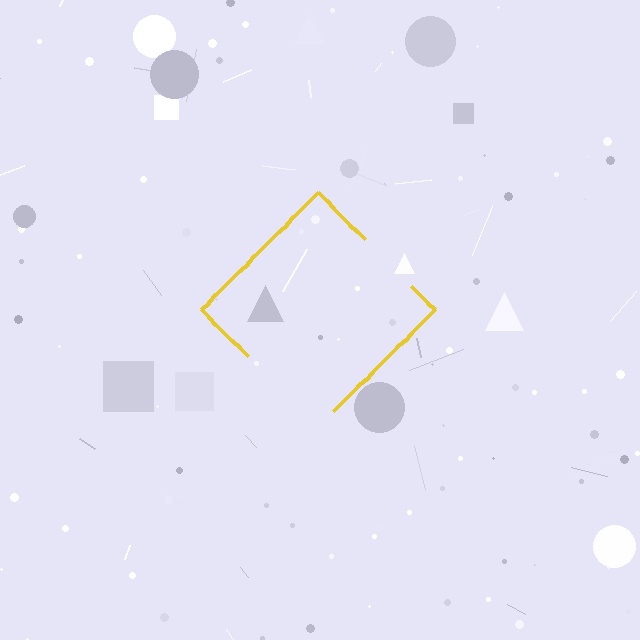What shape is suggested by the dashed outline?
The dashed outline suggests a diamond.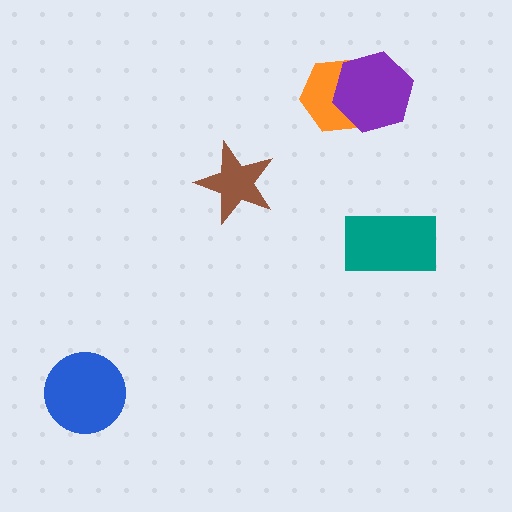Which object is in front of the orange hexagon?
The purple hexagon is in front of the orange hexagon.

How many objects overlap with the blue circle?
0 objects overlap with the blue circle.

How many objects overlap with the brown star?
0 objects overlap with the brown star.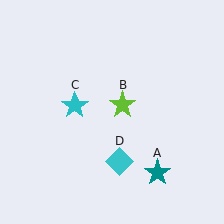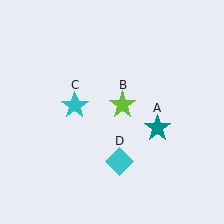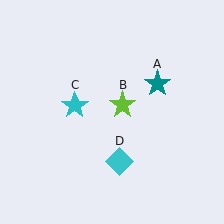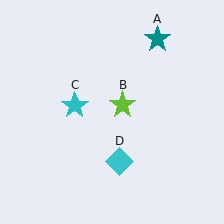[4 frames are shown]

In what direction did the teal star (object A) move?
The teal star (object A) moved up.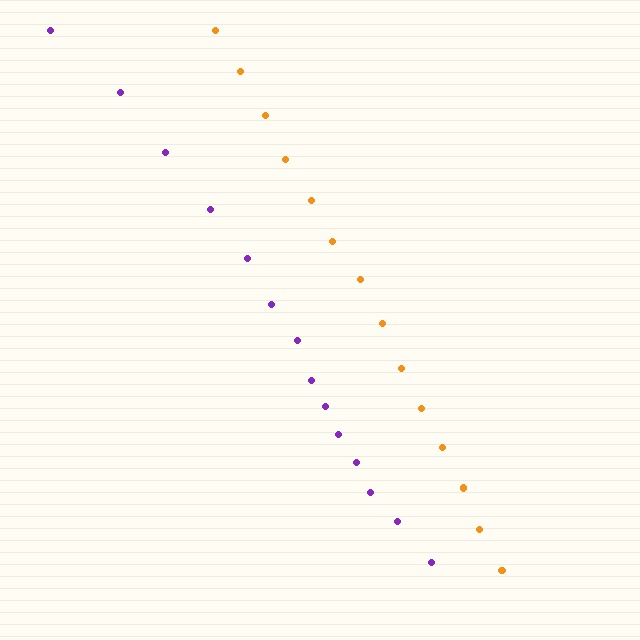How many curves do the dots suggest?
There are 2 distinct paths.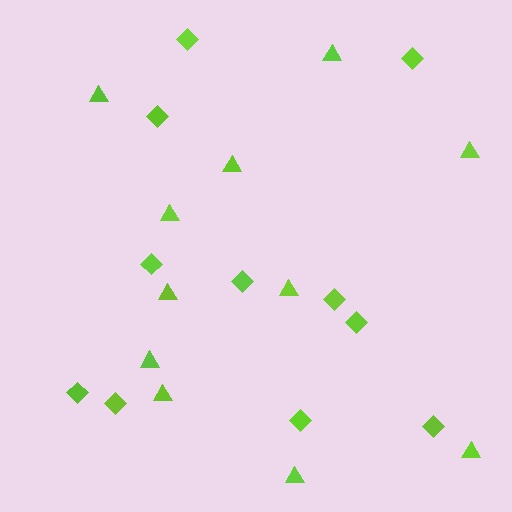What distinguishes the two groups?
There are 2 groups: one group of diamonds (11) and one group of triangles (11).